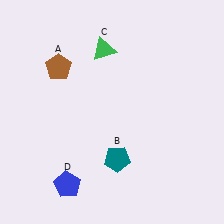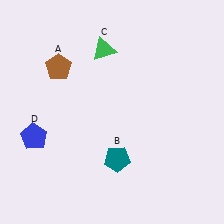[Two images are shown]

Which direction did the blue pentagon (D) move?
The blue pentagon (D) moved up.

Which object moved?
The blue pentagon (D) moved up.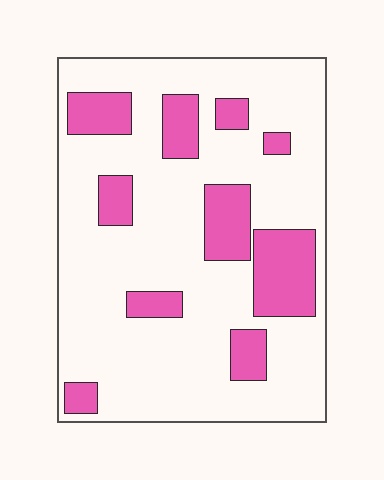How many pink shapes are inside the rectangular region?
10.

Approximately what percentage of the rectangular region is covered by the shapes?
Approximately 25%.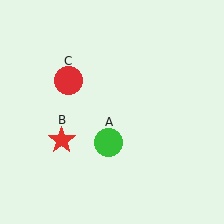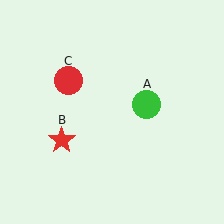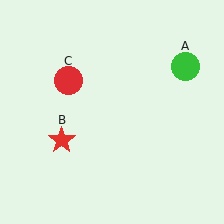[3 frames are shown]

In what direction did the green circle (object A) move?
The green circle (object A) moved up and to the right.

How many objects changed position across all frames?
1 object changed position: green circle (object A).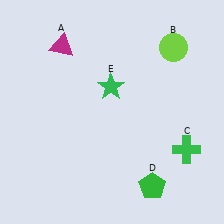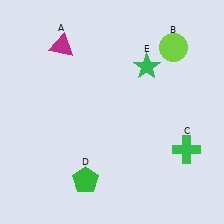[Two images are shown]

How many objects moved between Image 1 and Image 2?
2 objects moved between the two images.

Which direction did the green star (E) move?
The green star (E) moved right.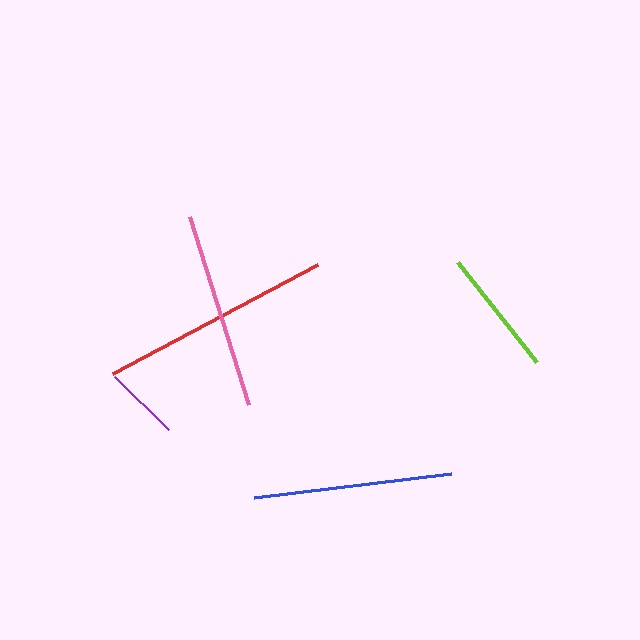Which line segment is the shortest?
The purple line is the shortest at approximately 75 pixels.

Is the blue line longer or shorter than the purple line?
The blue line is longer than the purple line.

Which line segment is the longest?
The red line is the longest at approximately 233 pixels.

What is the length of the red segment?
The red segment is approximately 233 pixels long.